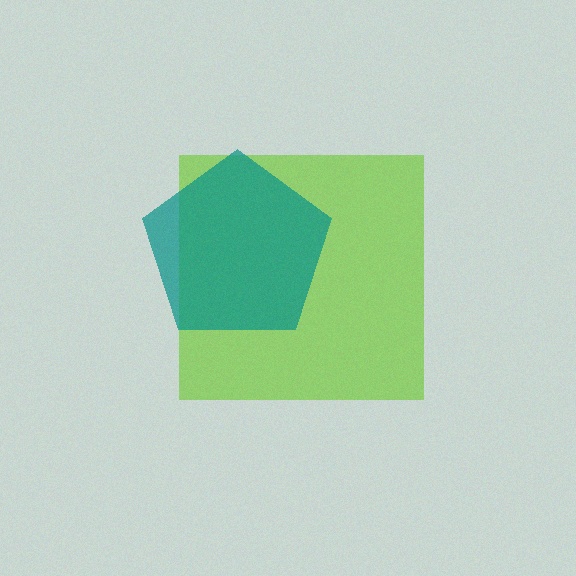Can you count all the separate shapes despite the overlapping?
Yes, there are 2 separate shapes.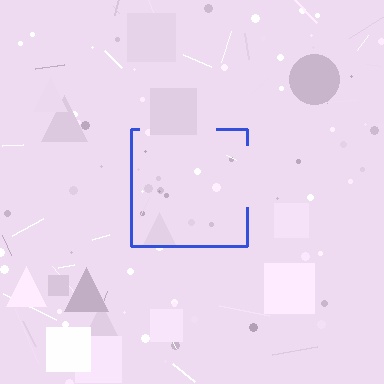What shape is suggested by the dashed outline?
The dashed outline suggests a square.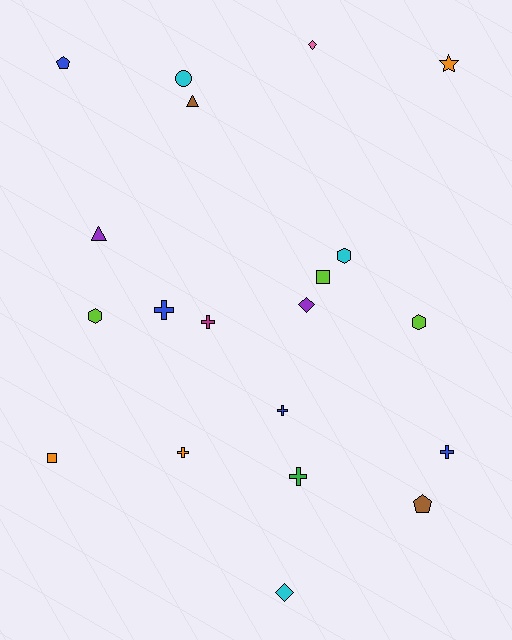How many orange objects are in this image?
There are 3 orange objects.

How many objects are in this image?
There are 20 objects.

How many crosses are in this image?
There are 6 crosses.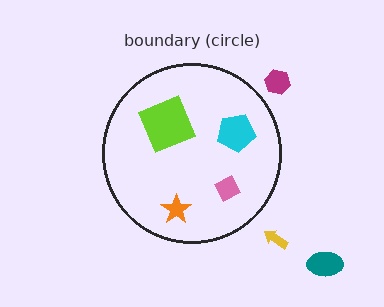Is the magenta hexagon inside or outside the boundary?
Outside.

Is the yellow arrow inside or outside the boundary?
Outside.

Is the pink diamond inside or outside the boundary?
Inside.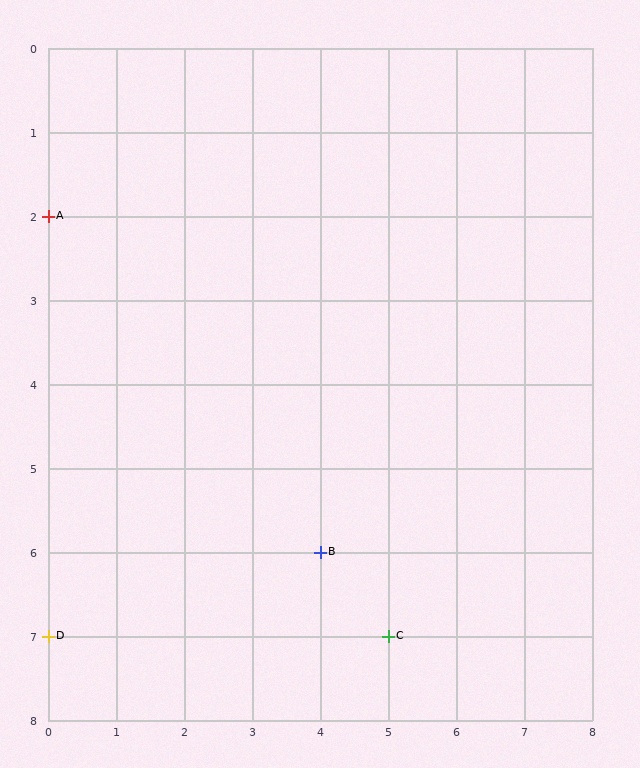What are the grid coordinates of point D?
Point D is at grid coordinates (0, 7).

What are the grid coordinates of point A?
Point A is at grid coordinates (0, 2).